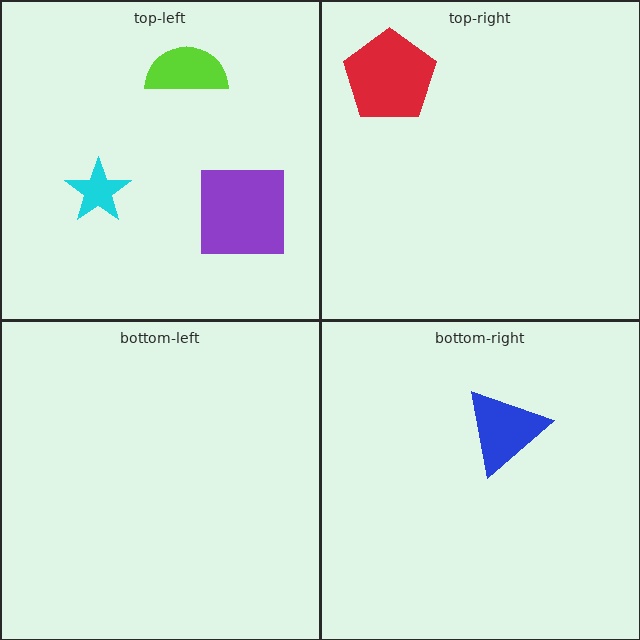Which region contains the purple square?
The top-left region.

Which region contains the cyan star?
The top-left region.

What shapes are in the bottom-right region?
The blue triangle.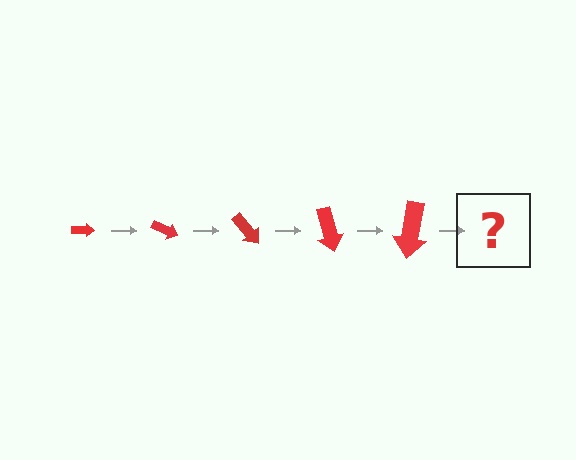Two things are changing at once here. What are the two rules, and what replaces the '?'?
The two rules are that the arrow grows larger each step and it rotates 25 degrees each step. The '?' should be an arrow, larger than the previous one and rotated 125 degrees from the start.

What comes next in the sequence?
The next element should be an arrow, larger than the previous one and rotated 125 degrees from the start.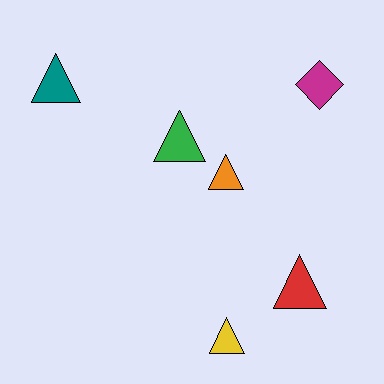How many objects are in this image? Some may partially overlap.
There are 6 objects.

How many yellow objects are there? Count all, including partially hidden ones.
There is 1 yellow object.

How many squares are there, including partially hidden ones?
There are no squares.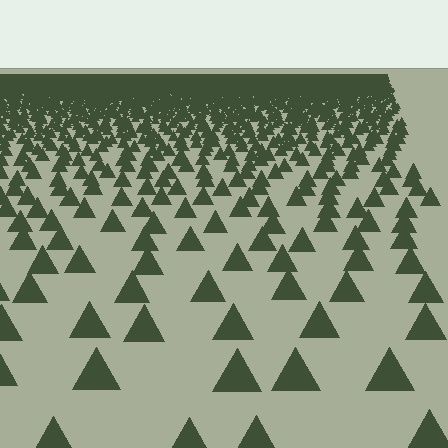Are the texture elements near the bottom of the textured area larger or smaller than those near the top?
Larger. Near the bottom, elements are closer to the viewer and appear at a bigger on-screen size.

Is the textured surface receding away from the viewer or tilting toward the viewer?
The surface is receding away from the viewer. Texture elements get smaller and denser toward the top.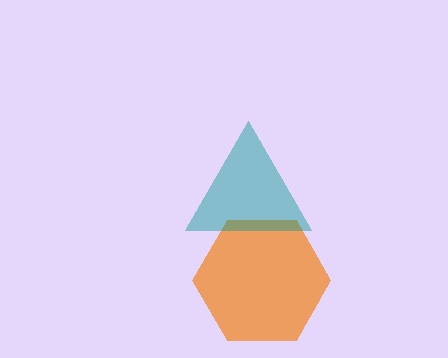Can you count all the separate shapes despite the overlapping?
Yes, there are 2 separate shapes.